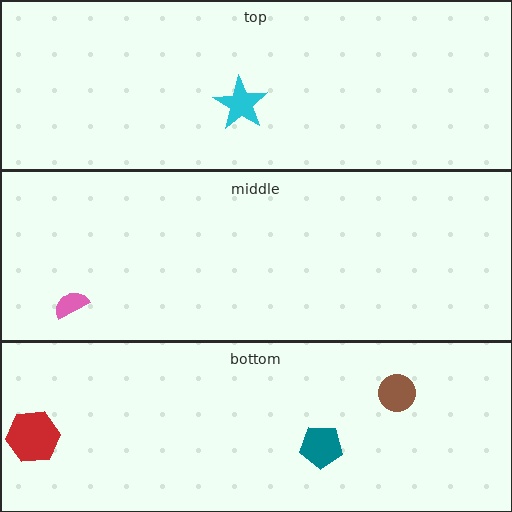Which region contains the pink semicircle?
The middle region.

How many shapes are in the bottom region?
3.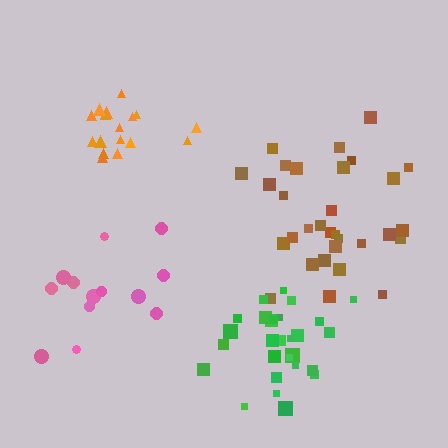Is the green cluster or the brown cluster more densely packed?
Green.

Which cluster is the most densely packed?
Green.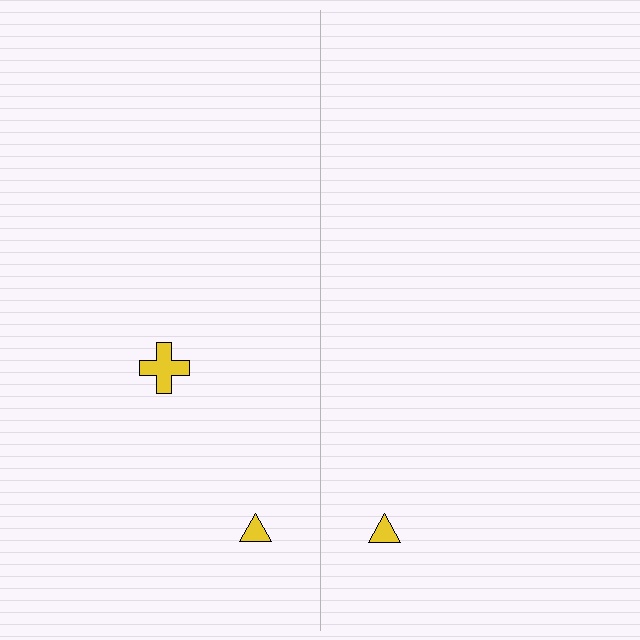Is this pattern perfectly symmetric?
No, the pattern is not perfectly symmetric. A yellow cross is missing from the right side.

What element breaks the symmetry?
A yellow cross is missing from the right side.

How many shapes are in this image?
There are 3 shapes in this image.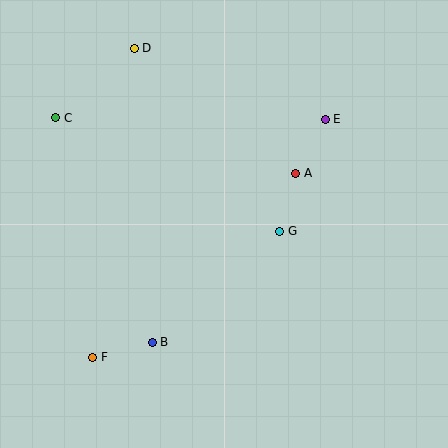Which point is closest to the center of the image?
Point G at (280, 231) is closest to the center.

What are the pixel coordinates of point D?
Point D is at (134, 48).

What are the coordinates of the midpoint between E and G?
The midpoint between E and G is at (303, 175).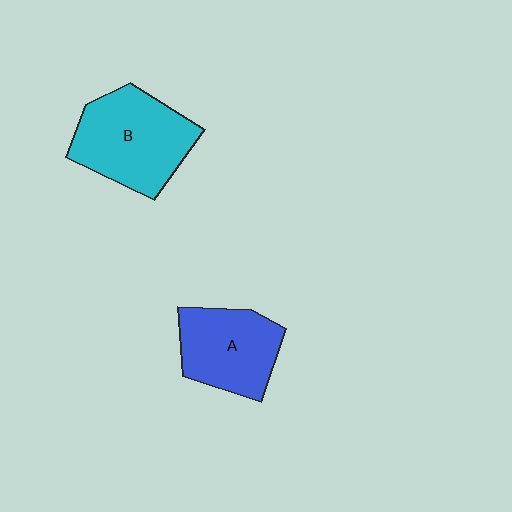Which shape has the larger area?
Shape B (cyan).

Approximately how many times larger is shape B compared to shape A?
Approximately 1.2 times.